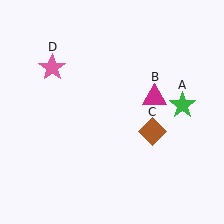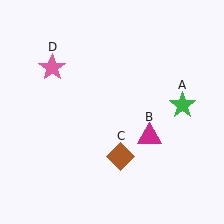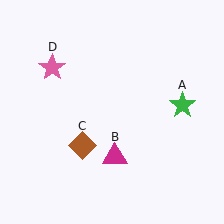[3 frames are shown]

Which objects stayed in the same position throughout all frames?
Green star (object A) and pink star (object D) remained stationary.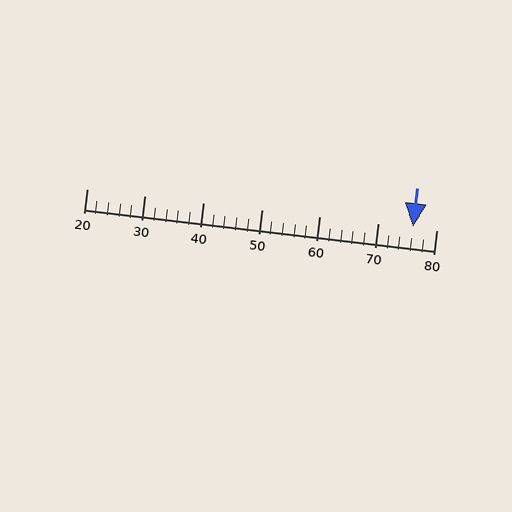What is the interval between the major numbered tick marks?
The major tick marks are spaced 10 units apart.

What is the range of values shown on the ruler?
The ruler shows values from 20 to 80.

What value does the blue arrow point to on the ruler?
The blue arrow points to approximately 76.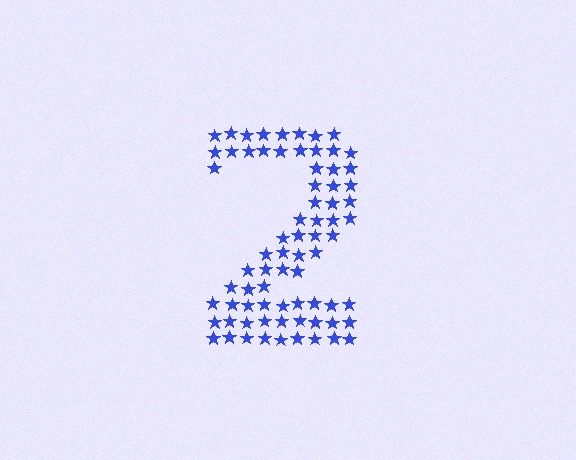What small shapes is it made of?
It is made of small stars.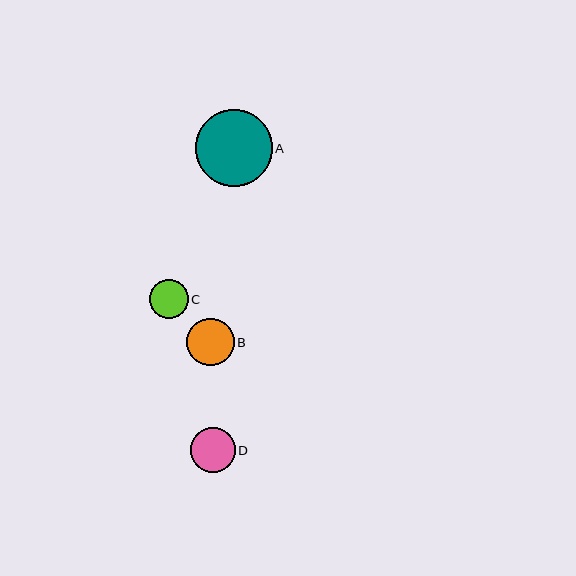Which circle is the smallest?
Circle C is the smallest with a size of approximately 39 pixels.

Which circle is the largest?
Circle A is the largest with a size of approximately 77 pixels.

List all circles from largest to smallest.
From largest to smallest: A, B, D, C.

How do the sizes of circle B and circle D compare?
Circle B and circle D are approximately the same size.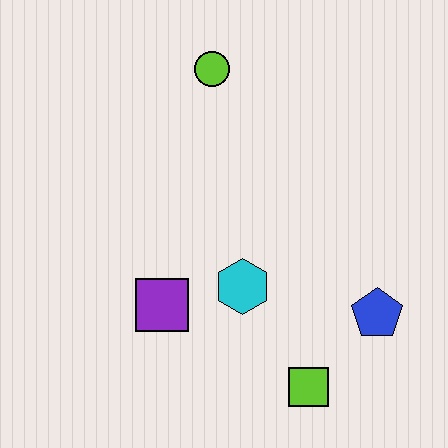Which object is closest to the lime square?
The blue pentagon is closest to the lime square.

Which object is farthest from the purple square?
The lime circle is farthest from the purple square.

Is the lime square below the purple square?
Yes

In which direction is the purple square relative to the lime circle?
The purple square is below the lime circle.